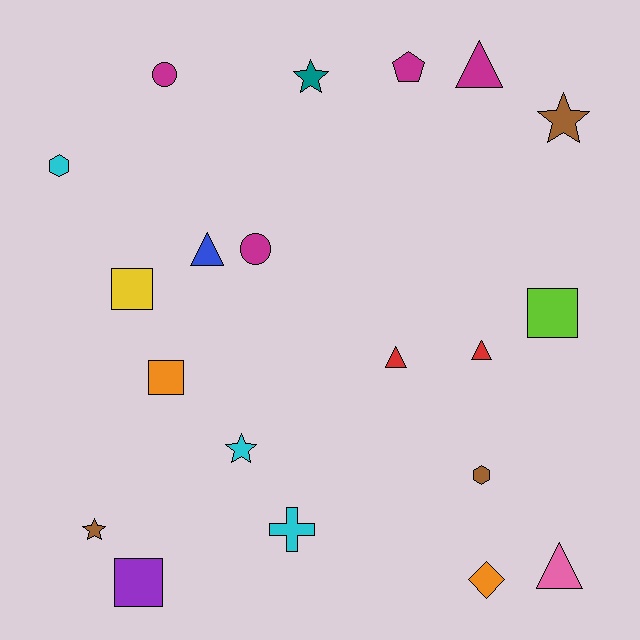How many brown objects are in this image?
There are 3 brown objects.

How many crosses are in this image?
There is 1 cross.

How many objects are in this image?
There are 20 objects.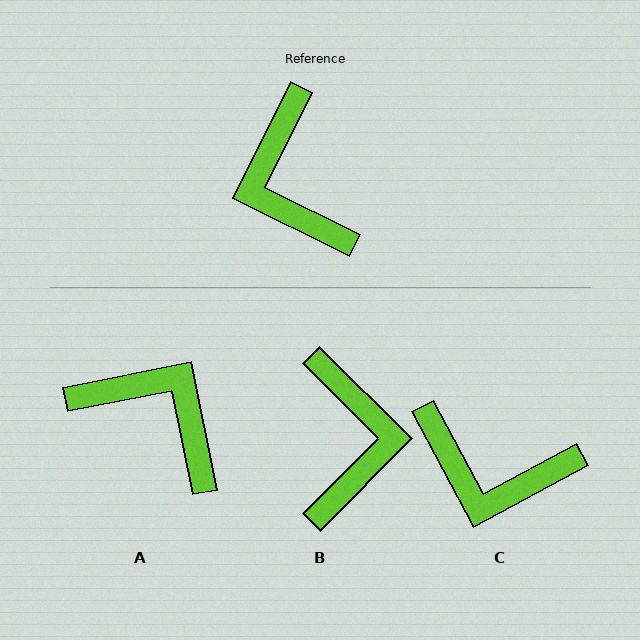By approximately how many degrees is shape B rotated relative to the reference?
Approximately 161 degrees counter-clockwise.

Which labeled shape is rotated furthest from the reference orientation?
B, about 161 degrees away.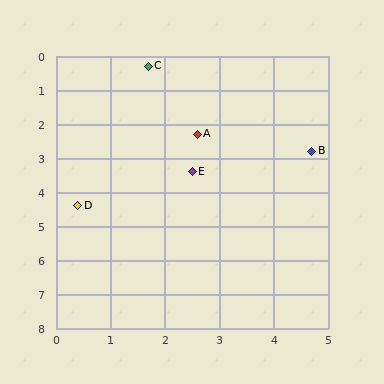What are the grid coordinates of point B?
Point B is at approximately (4.7, 2.8).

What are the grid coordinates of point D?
Point D is at approximately (0.4, 4.4).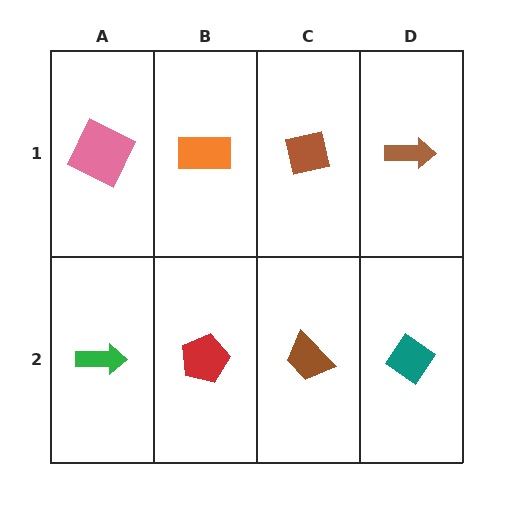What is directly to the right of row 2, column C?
A teal diamond.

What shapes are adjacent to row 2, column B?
An orange rectangle (row 1, column B), a green arrow (row 2, column A), a brown trapezoid (row 2, column C).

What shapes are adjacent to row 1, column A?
A green arrow (row 2, column A), an orange rectangle (row 1, column B).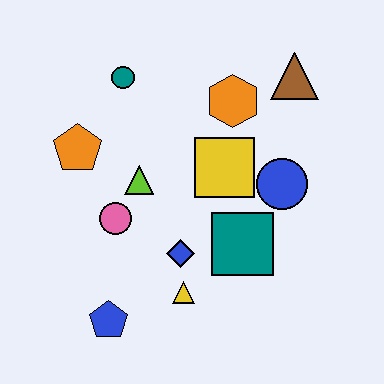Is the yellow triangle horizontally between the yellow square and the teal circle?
Yes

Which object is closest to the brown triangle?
The orange hexagon is closest to the brown triangle.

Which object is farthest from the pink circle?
The brown triangle is farthest from the pink circle.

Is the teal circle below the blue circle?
No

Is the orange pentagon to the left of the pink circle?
Yes